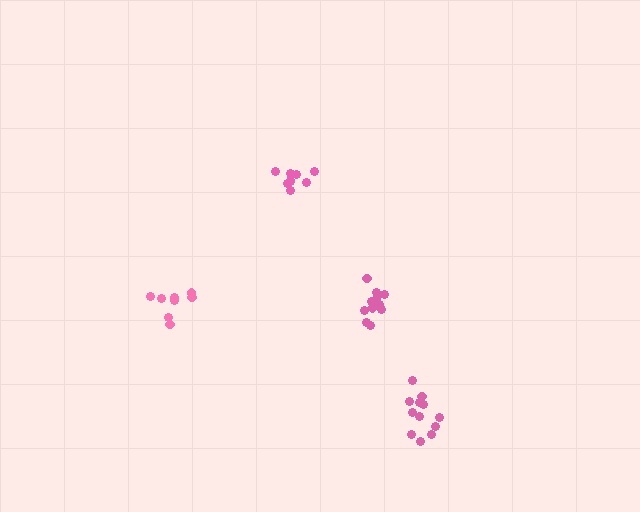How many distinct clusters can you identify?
There are 4 distinct clusters.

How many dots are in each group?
Group 1: 9 dots, Group 2: 13 dots, Group 3: 8 dots, Group 4: 12 dots (42 total).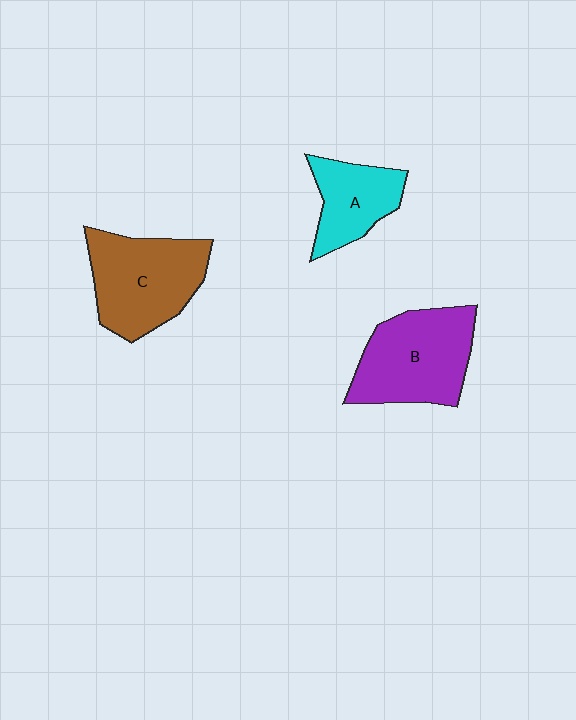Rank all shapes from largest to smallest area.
From largest to smallest: B (purple), C (brown), A (cyan).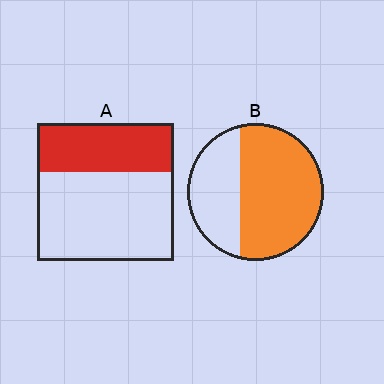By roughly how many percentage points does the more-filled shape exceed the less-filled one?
By roughly 30 percentage points (B over A).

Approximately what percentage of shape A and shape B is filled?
A is approximately 35% and B is approximately 65%.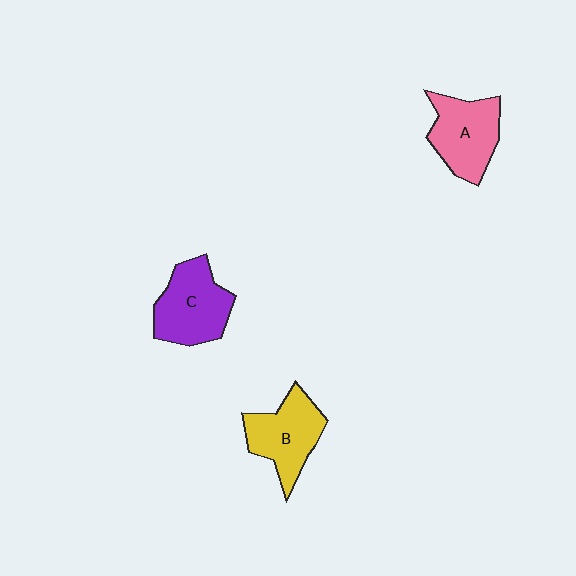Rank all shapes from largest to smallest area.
From largest to smallest: C (purple), A (pink), B (yellow).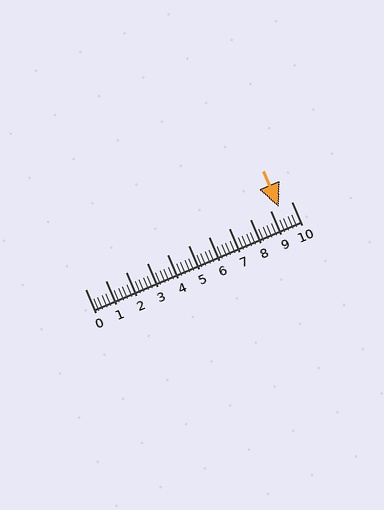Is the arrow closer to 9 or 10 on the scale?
The arrow is closer to 9.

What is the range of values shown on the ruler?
The ruler shows values from 0 to 10.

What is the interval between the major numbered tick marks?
The major tick marks are spaced 1 units apart.